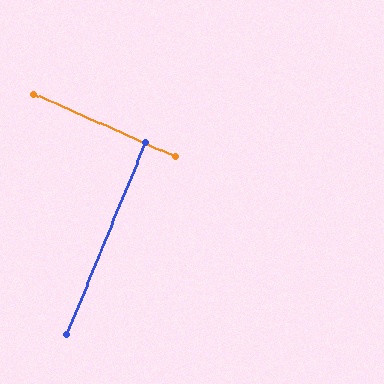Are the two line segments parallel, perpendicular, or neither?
Perpendicular — they meet at approximately 89°.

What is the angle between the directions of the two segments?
Approximately 89 degrees.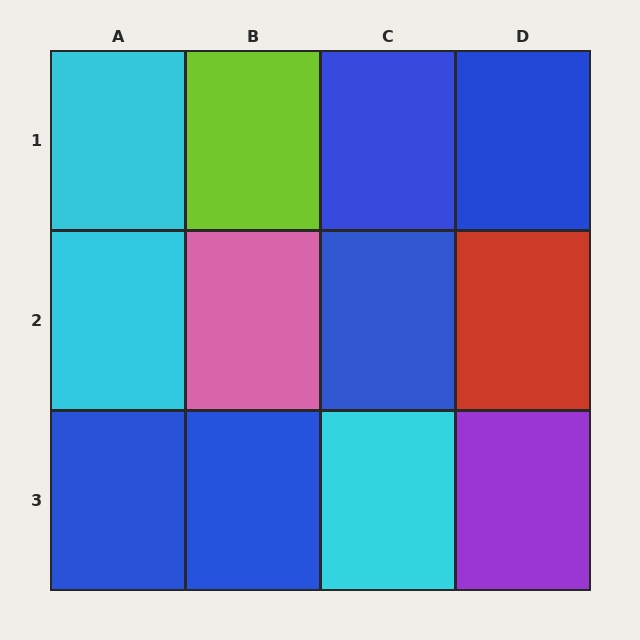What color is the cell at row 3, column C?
Cyan.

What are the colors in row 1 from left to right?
Cyan, lime, blue, blue.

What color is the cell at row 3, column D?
Purple.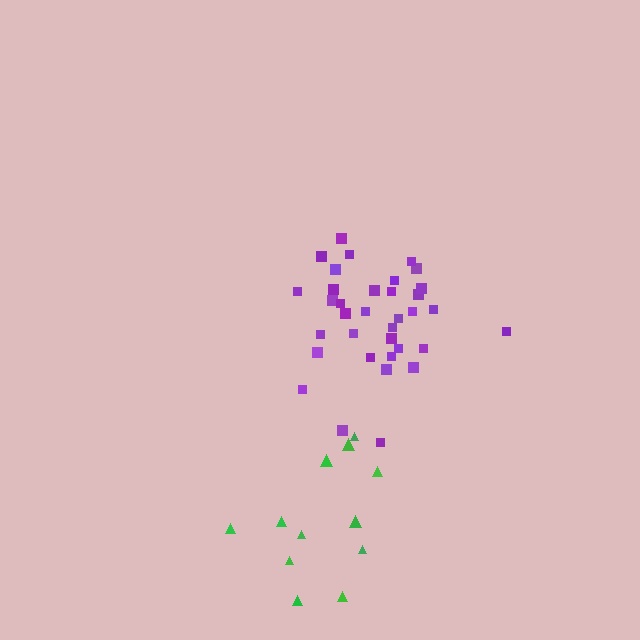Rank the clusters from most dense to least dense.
purple, green.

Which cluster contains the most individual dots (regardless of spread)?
Purple (35).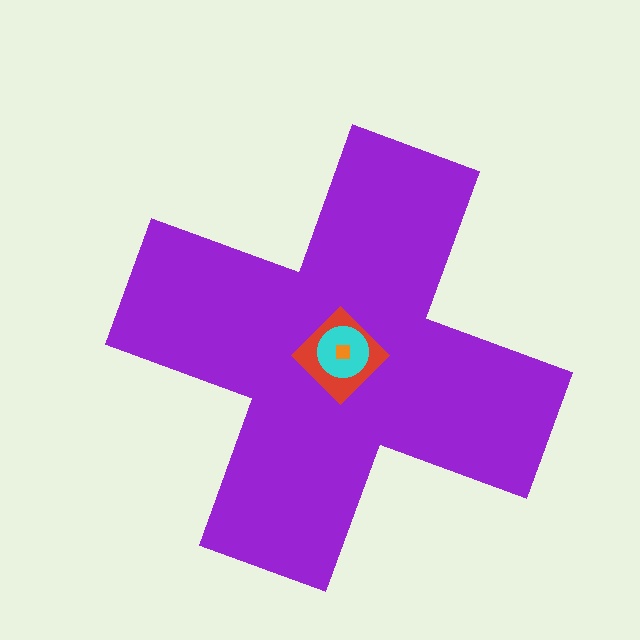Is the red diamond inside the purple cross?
Yes.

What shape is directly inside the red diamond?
The cyan circle.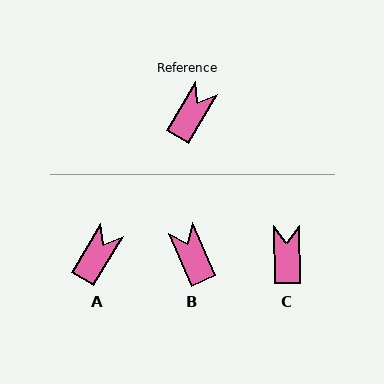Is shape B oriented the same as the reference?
No, it is off by about 54 degrees.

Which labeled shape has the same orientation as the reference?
A.